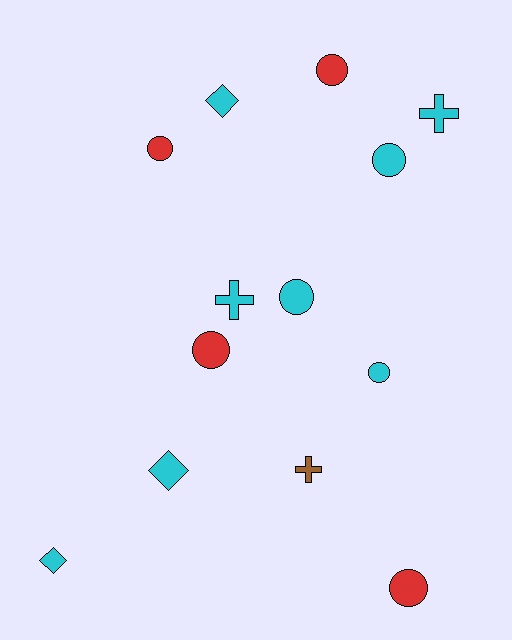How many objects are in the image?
There are 13 objects.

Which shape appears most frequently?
Circle, with 7 objects.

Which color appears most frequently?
Cyan, with 8 objects.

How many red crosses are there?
There are no red crosses.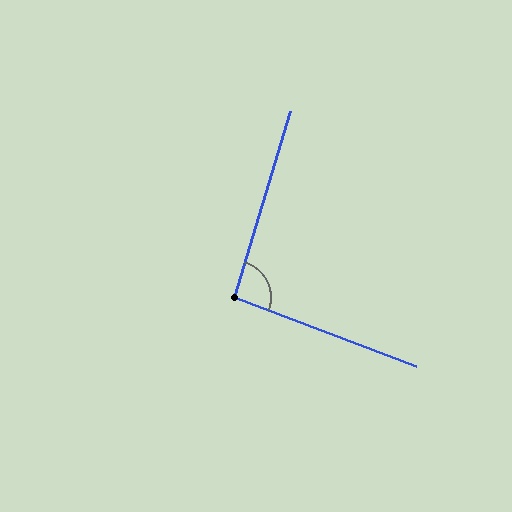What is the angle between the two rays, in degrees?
Approximately 94 degrees.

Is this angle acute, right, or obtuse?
It is approximately a right angle.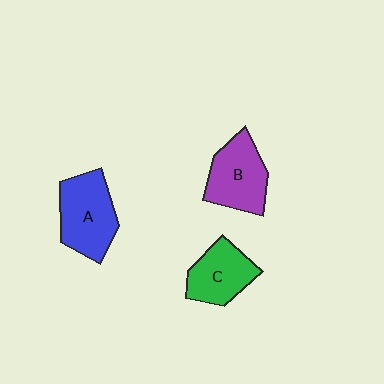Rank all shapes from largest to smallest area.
From largest to smallest: A (blue), B (purple), C (green).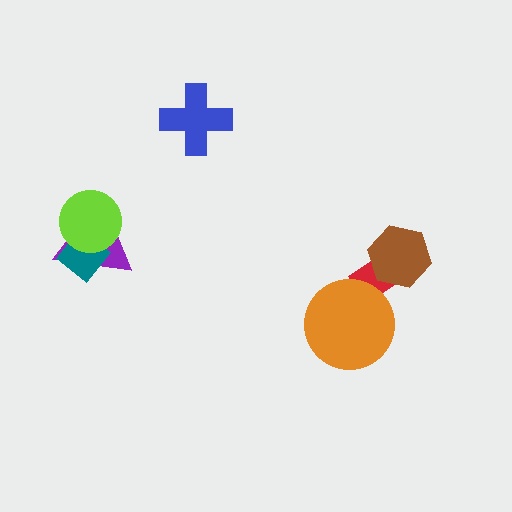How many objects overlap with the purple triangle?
2 objects overlap with the purple triangle.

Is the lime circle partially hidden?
No, no other shape covers it.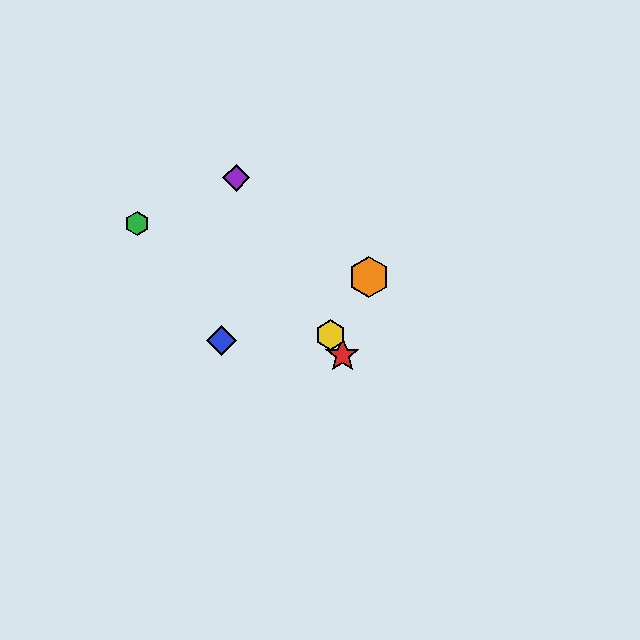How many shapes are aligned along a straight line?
3 shapes (the red star, the yellow hexagon, the purple diamond) are aligned along a straight line.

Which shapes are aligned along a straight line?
The red star, the yellow hexagon, the purple diamond are aligned along a straight line.